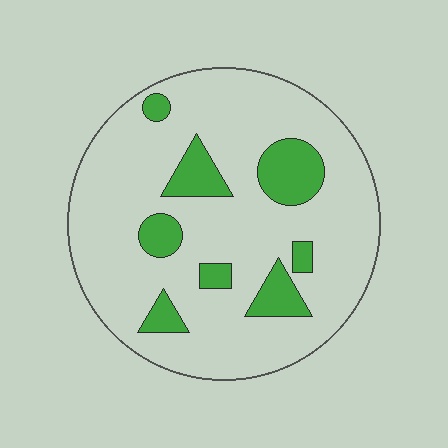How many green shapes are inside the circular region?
8.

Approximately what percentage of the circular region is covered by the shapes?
Approximately 15%.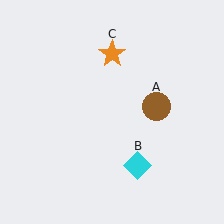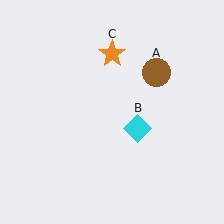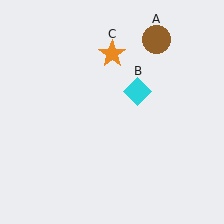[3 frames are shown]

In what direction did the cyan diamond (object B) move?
The cyan diamond (object B) moved up.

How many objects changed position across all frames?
2 objects changed position: brown circle (object A), cyan diamond (object B).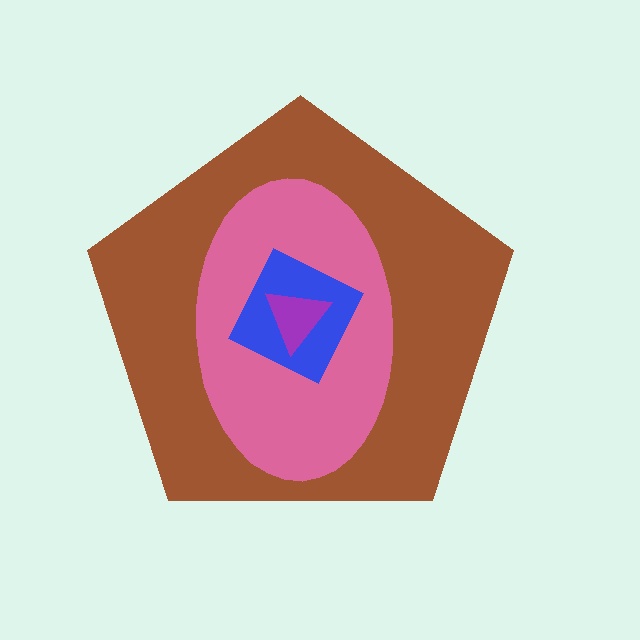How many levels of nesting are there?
4.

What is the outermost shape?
The brown pentagon.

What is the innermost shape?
The purple triangle.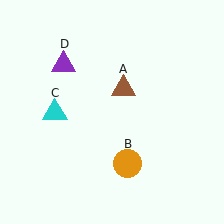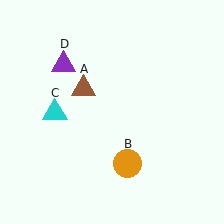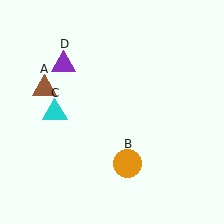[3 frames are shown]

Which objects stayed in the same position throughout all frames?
Orange circle (object B) and cyan triangle (object C) and purple triangle (object D) remained stationary.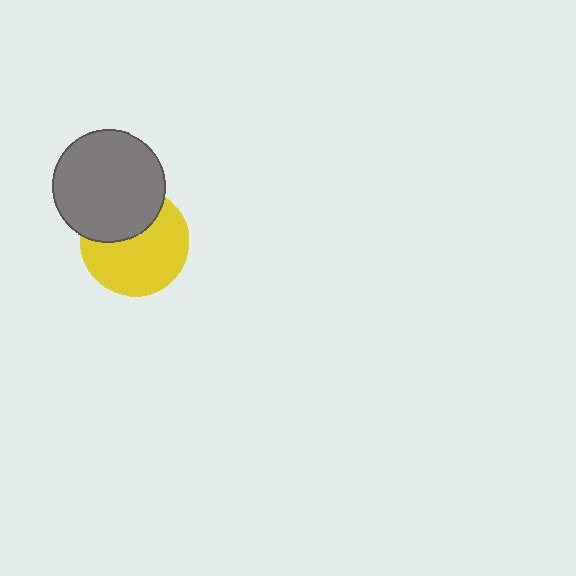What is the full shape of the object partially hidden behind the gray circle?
The partially hidden object is a yellow circle.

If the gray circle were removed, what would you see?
You would see the complete yellow circle.